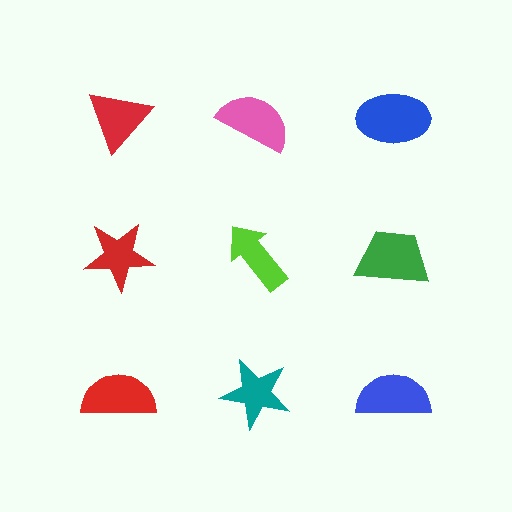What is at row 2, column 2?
A lime arrow.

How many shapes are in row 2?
3 shapes.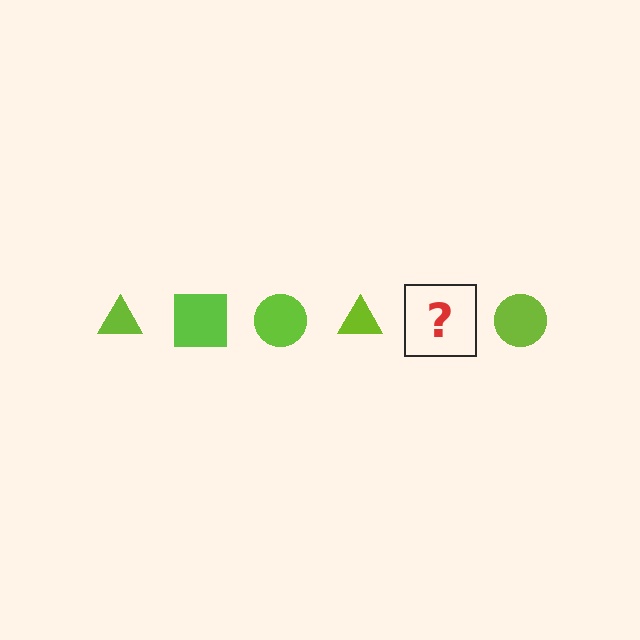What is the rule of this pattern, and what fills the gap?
The rule is that the pattern cycles through triangle, square, circle shapes in lime. The gap should be filled with a lime square.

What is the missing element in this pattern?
The missing element is a lime square.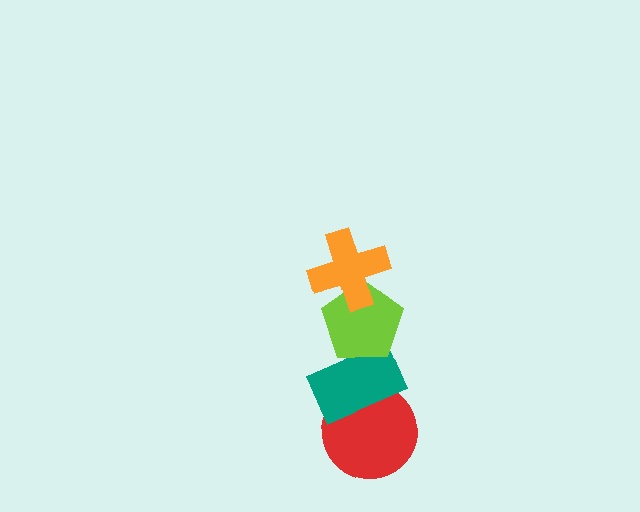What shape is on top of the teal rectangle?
The lime pentagon is on top of the teal rectangle.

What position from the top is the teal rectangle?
The teal rectangle is 3rd from the top.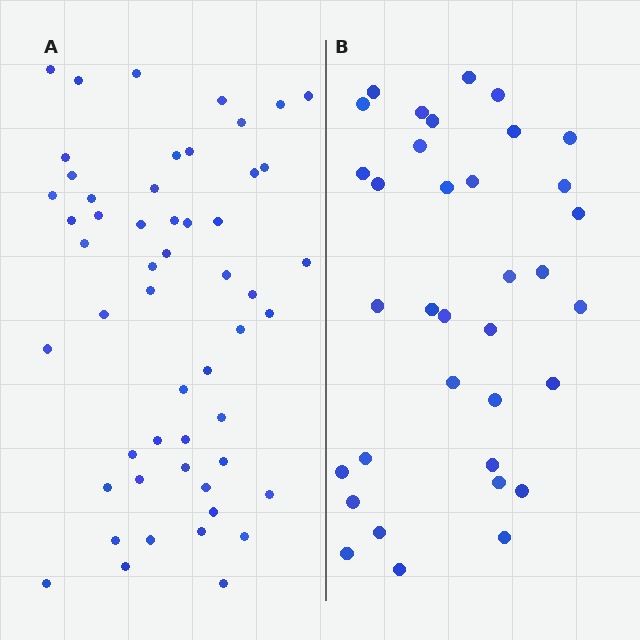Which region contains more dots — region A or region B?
Region A (the left region) has more dots.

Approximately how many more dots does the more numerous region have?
Region A has approximately 20 more dots than region B.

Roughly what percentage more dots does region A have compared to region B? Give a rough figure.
About 50% more.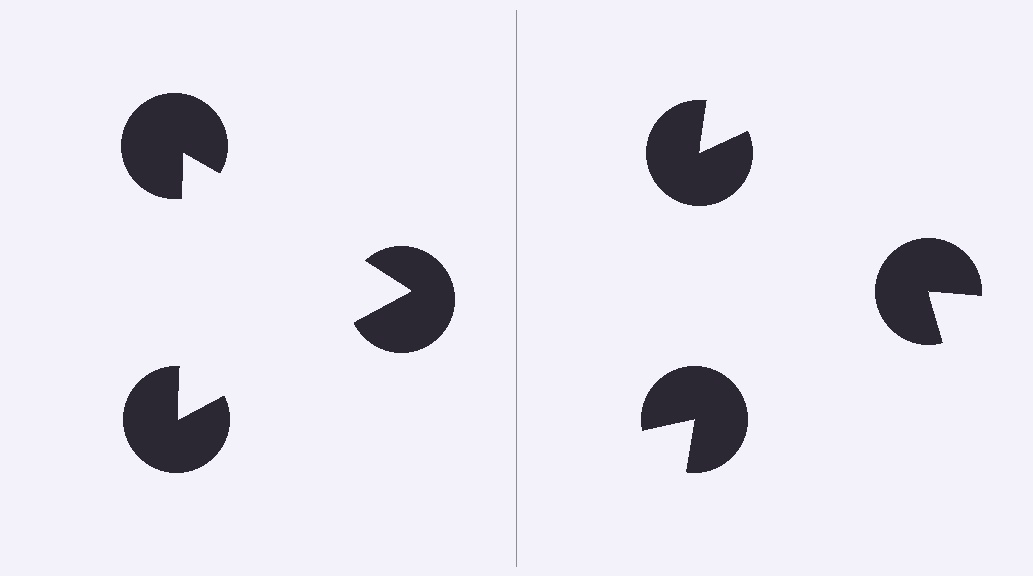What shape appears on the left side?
An illusory triangle.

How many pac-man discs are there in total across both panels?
6 — 3 on each side.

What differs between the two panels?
The pac-man discs are positioned identically on both sides; only the wedge orientations differ. On the left they align to a triangle; on the right they are misaligned.